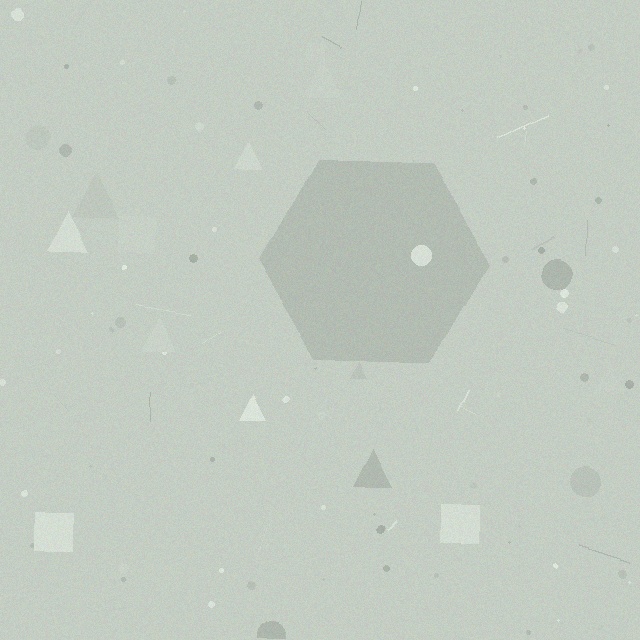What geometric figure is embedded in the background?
A hexagon is embedded in the background.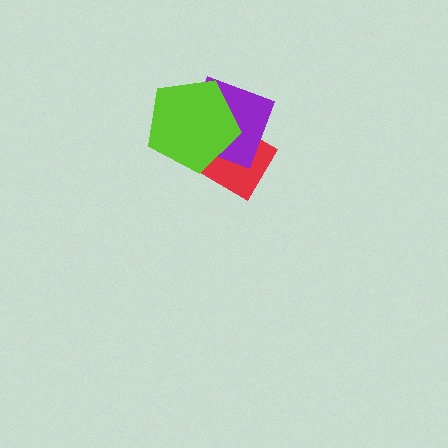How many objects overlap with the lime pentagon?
2 objects overlap with the lime pentagon.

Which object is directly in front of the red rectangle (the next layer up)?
The purple square is directly in front of the red rectangle.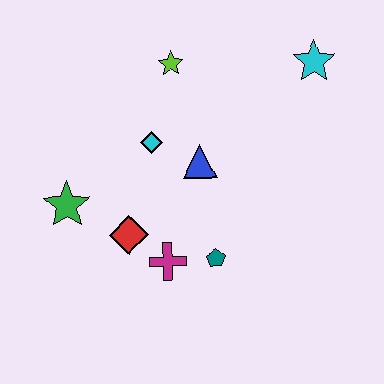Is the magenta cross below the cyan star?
Yes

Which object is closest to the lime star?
The cyan diamond is closest to the lime star.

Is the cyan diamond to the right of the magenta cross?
No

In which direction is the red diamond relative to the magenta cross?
The red diamond is to the left of the magenta cross.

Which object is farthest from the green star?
The cyan star is farthest from the green star.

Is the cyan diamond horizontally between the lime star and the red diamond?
Yes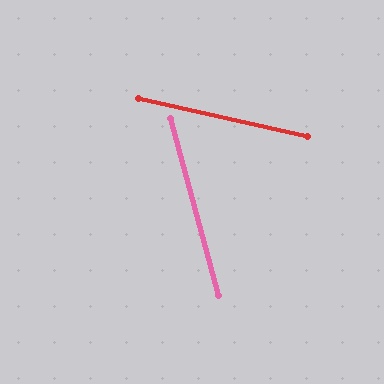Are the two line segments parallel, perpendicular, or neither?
Neither parallel nor perpendicular — they differ by about 62°.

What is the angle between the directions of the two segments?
Approximately 62 degrees.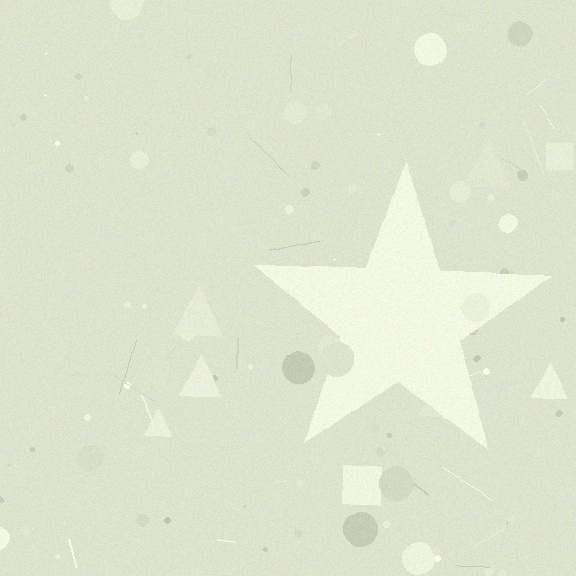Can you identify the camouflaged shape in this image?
The camouflaged shape is a star.